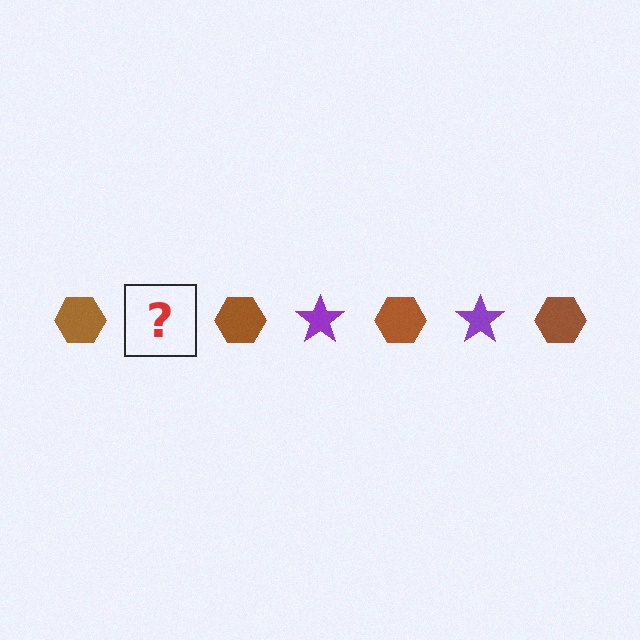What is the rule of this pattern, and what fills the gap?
The rule is that the pattern alternates between brown hexagon and purple star. The gap should be filled with a purple star.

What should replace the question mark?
The question mark should be replaced with a purple star.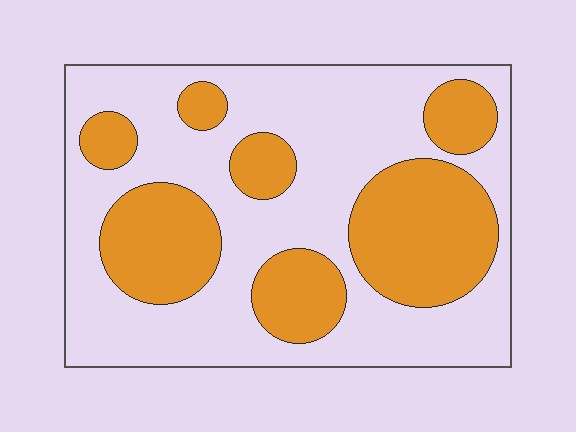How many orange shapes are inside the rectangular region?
7.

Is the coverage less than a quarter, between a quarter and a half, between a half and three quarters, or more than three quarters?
Between a quarter and a half.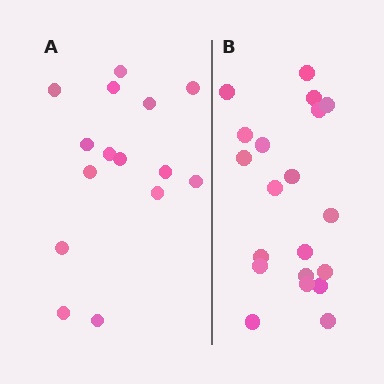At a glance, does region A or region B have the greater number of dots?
Region B (the right region) has more dots.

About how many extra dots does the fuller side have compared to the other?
Region B has about 5 more dots than region A.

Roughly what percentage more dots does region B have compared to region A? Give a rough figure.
About 35% more.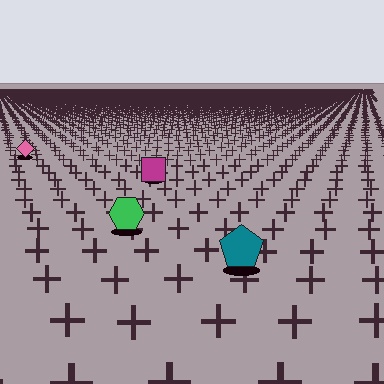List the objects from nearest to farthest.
From nearest to farthest: the teal pentagon, the green hexagon, the magenta square, the pink diamond.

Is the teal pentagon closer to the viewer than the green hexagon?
Yes. The teal pentagon is closer — you can tell from the texture gradient: the ground texture is coarser near it.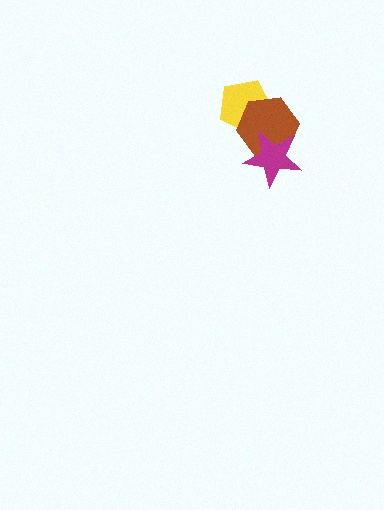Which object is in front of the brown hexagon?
The magenta star is in front of the brown hexagon.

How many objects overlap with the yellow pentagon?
1 object overlaps with the yellow pentagon.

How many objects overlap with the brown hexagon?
2 objects overlap with the brown hexagon.